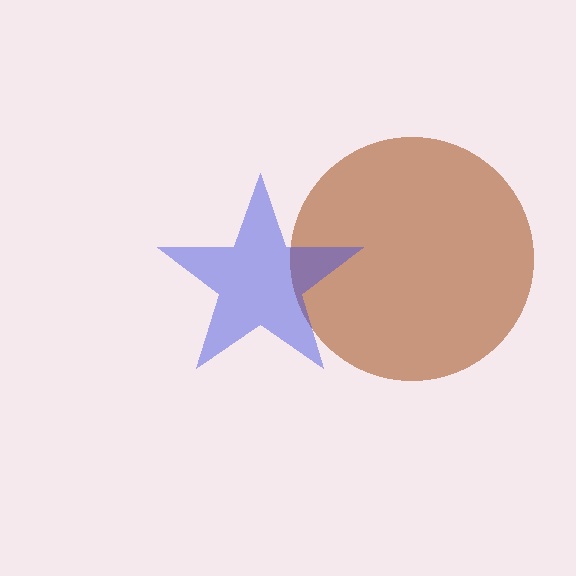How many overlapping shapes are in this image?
There are 2 overlapping shapes in the image.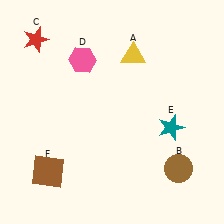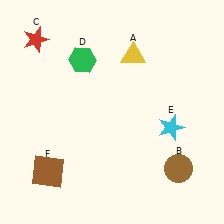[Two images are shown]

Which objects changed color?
D changed from pink to green. E changed from teal to cyan.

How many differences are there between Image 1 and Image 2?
There are 2 differences between the two images.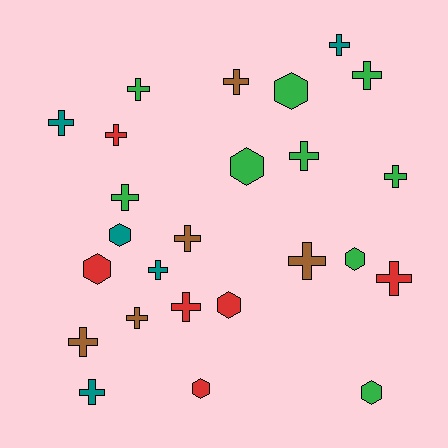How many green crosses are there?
There are 5 green crosses.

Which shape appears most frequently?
Cross, with 17 objects.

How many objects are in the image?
There are 25 objects.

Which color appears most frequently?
Green, with 9 objects.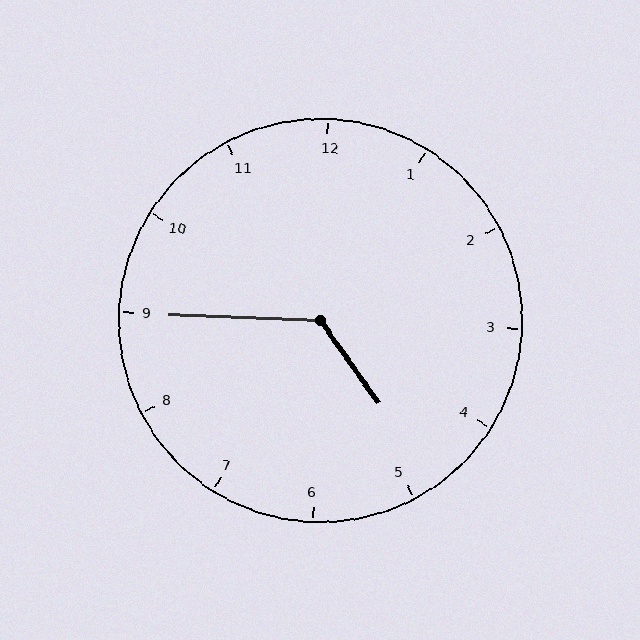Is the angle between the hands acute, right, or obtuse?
It is obtuse.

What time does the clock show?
4:45.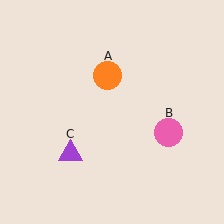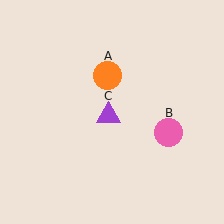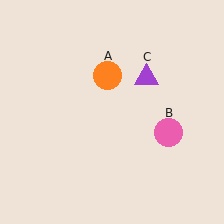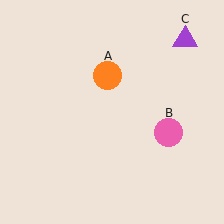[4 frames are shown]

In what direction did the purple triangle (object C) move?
The purple triangle (object C) moved up and to the right.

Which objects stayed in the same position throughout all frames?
Orange circle (object A) and pink circle (object B) remained stationary.